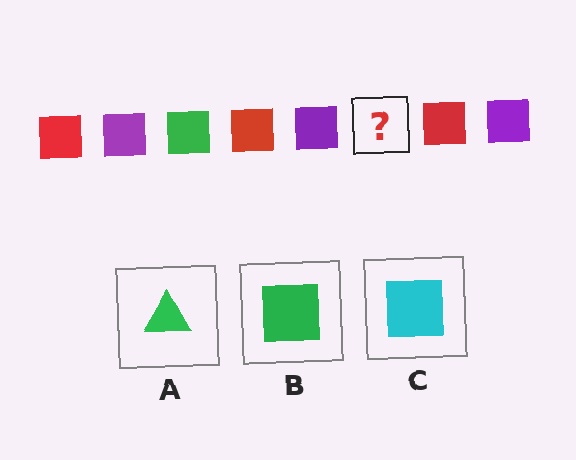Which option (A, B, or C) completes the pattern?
B.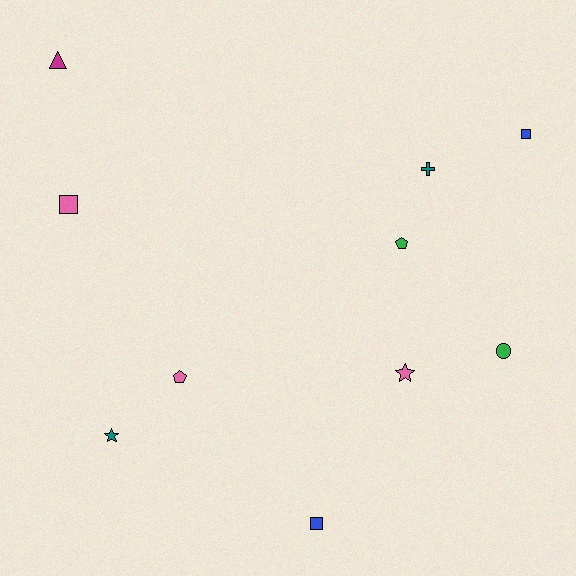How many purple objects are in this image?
There are no purple objects.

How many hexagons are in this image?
There are no hexagons.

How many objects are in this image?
There are 10 objects.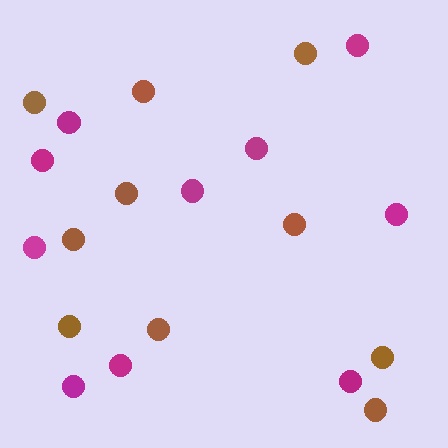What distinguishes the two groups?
There are 2 groups: one group of magenta circles (10) and one group of brown circles (10).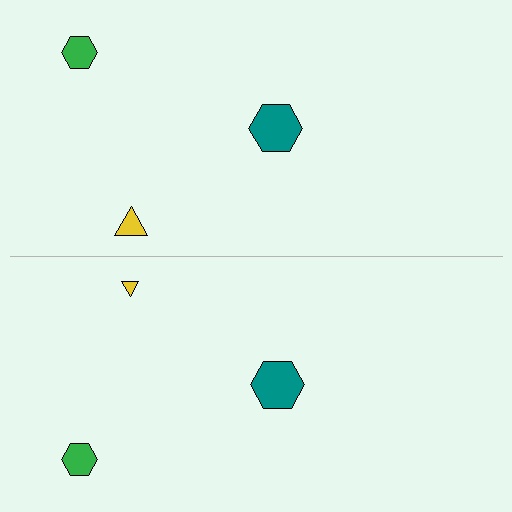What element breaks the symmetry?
The yellow triangle on the bottom side has a different size than its mirror counterpart.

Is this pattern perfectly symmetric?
No, the pattern is not perfectly symmetric. The yellow triangle on the bottom side has a different size than its mirror counterpart.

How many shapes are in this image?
There are 6 shapes in this image.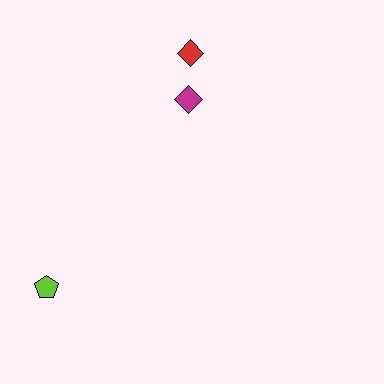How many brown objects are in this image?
There are no brown objects.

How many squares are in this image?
There are no squares.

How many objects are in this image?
There are 3 objects.